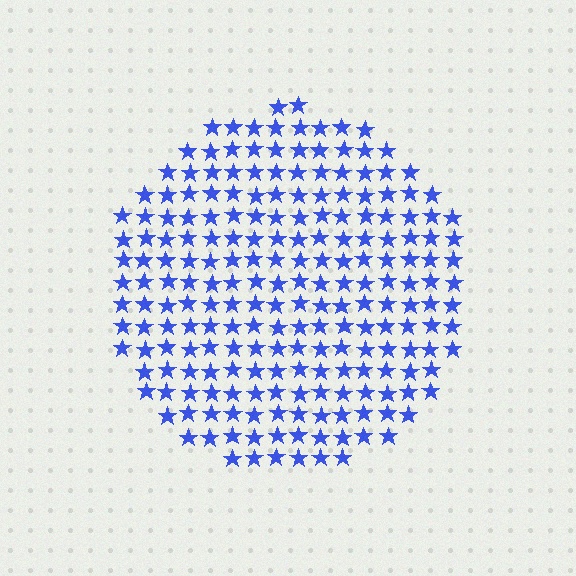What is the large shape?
The large shape is a circle.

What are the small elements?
The small elements are stars.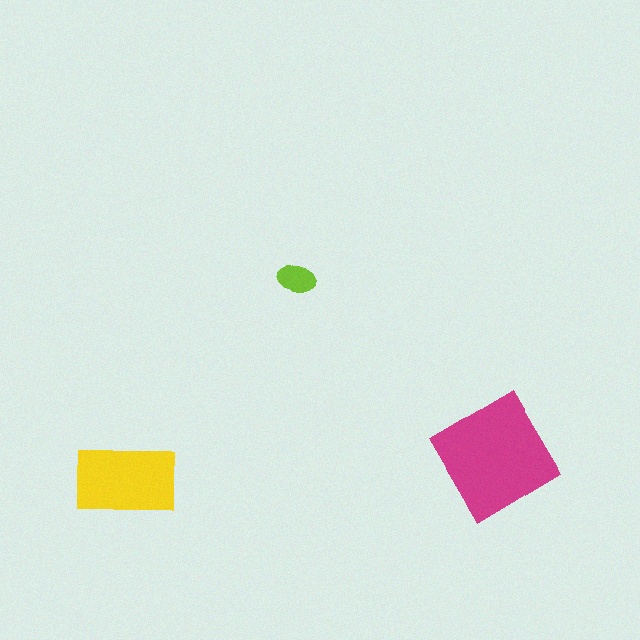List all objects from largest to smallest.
The magenta diamond, the yellow rectangle, the lime ellipse.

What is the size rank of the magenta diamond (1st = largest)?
1st.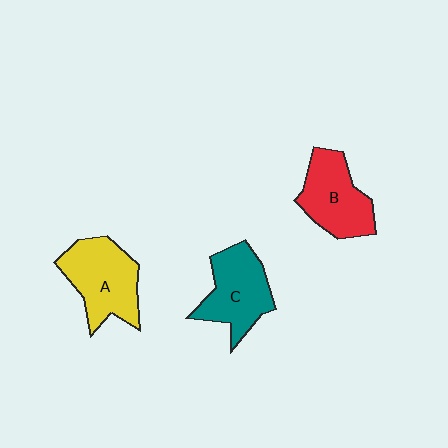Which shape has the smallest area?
Shape B (red).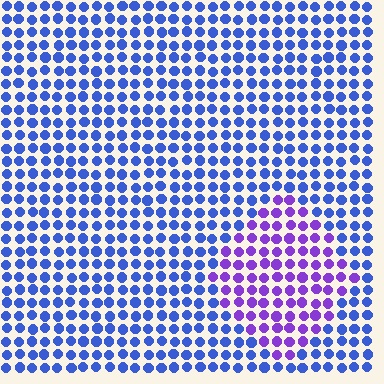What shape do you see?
I see a diamond.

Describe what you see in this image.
The image is filled with small blue elements in a uniform arrangement. A diamond-shaped region is visible where the elements are tinted to a slightly different hue, forming a subtle color boundary.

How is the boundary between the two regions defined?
The boundary is defined purely by a slight shift in hue (about 44 degrees). Spacing, size, and orientation are identical on both sides.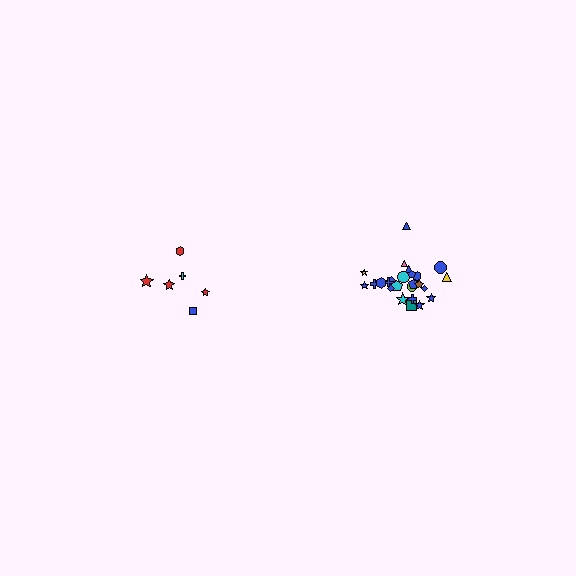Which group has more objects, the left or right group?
The right group.